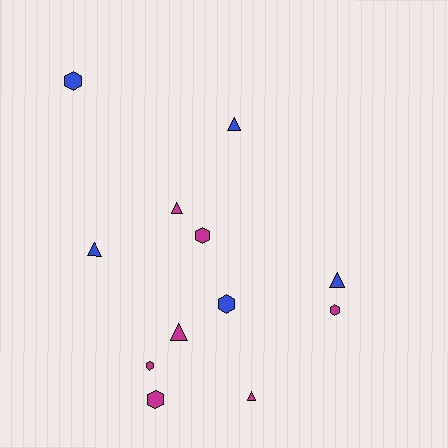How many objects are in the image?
There are 12 objects.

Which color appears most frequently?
Magenta, with 7 objects.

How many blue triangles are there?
There are 3 blue triangles.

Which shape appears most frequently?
Hexagon, with 6 objects.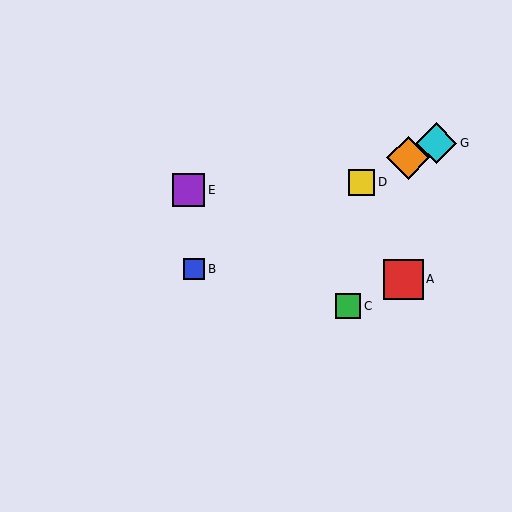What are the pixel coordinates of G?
Object G is at (436, 143).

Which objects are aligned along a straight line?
Objects B, D, F, G are aligned along a straight line.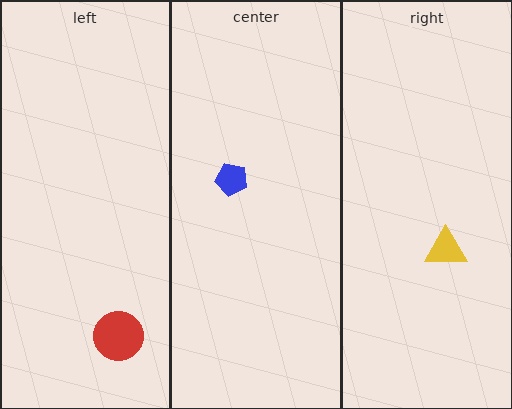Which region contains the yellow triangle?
The right region.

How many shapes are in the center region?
1.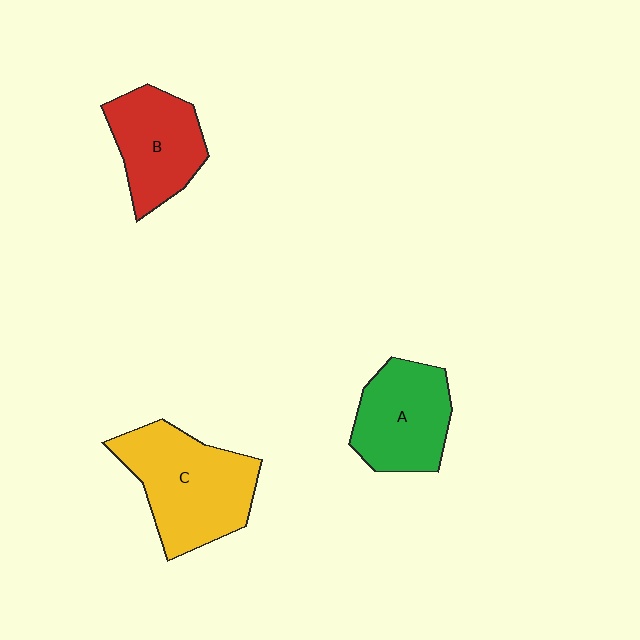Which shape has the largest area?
Shape C (yellow).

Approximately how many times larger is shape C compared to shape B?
Approximately 1.4 times.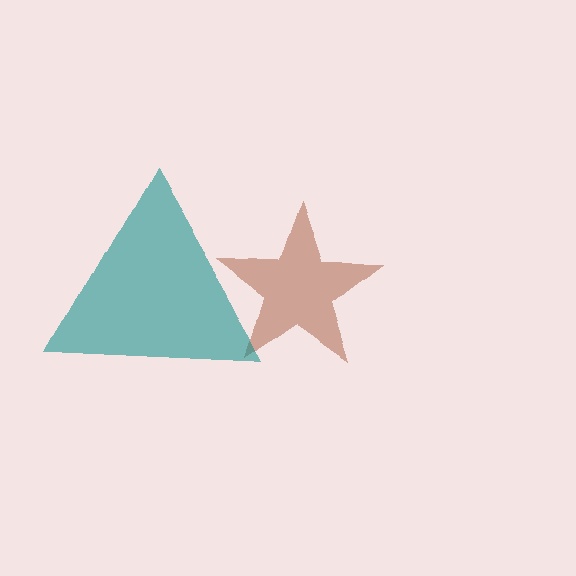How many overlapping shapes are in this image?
There are 2 overlapping shapes in the image.